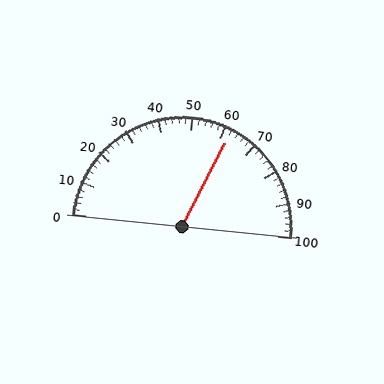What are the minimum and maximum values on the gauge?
The gauge ranges from 0 to 100.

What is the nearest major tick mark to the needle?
The nearest major tick mark is 60.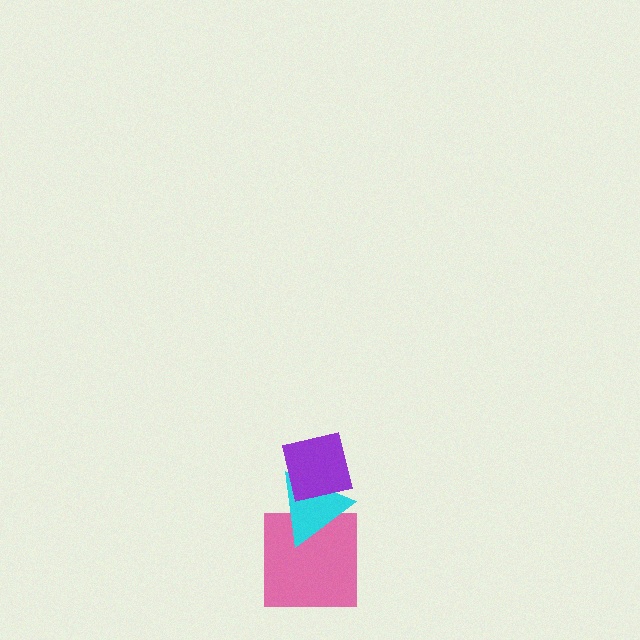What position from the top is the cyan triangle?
The cyan triangle is 2nd from the top.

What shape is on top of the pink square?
The cyan triangle is on top of the pink square.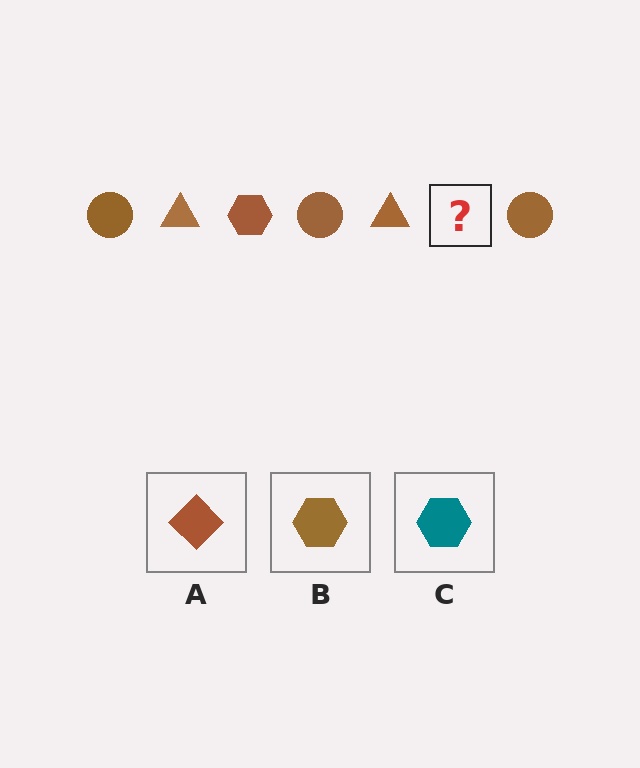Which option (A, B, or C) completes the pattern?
B.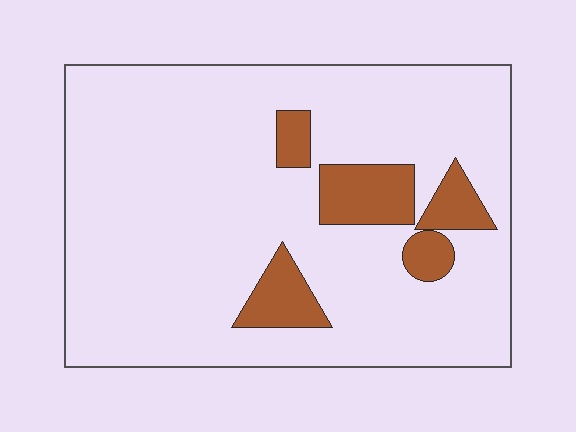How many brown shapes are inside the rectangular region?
5.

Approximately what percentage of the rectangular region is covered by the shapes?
Approximately 15%.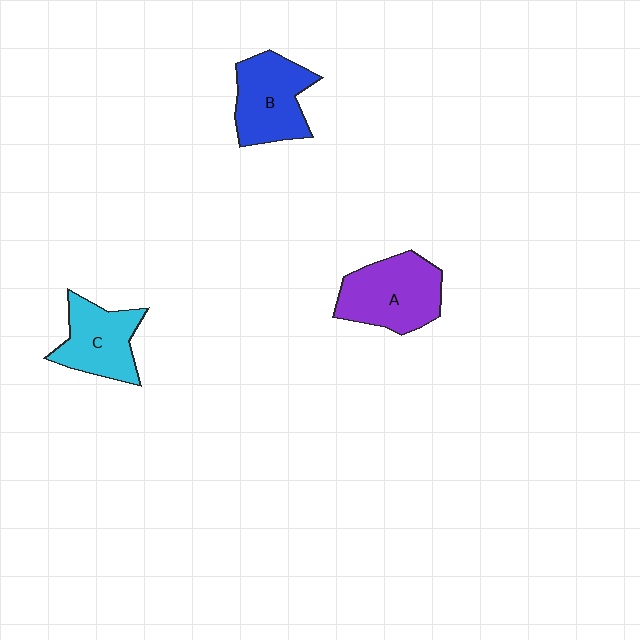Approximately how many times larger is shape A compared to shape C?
Approximately 1.2 times.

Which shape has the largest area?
Shape A (purple).